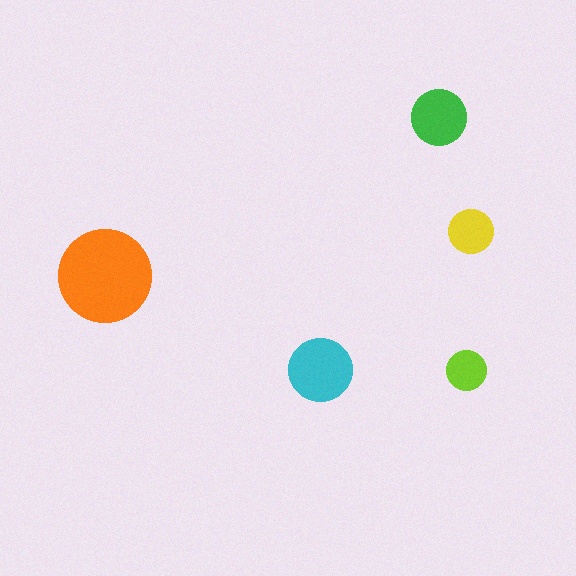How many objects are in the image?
There are 5 objects in the image.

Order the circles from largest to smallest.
the orange one, the cyan one, the green one, the yellow one, the lime one.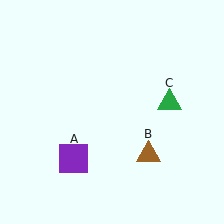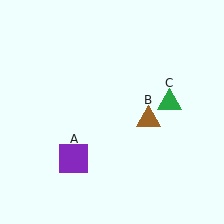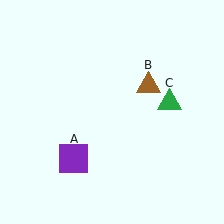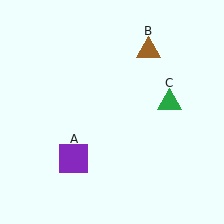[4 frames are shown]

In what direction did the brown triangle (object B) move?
The brown triangle (object B) moved up.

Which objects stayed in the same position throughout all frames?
Purple square (object A) and green triangle (object C) remained stationary.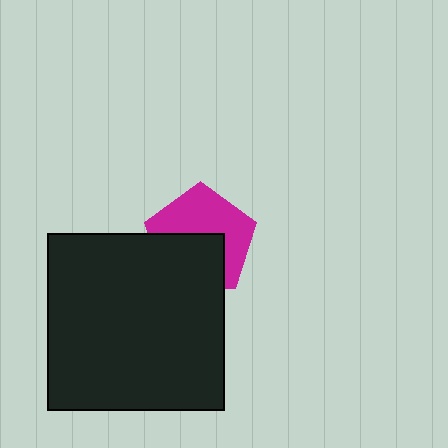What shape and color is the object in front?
The object in front is a black square.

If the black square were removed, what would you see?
You would see the complete magenta pentagon.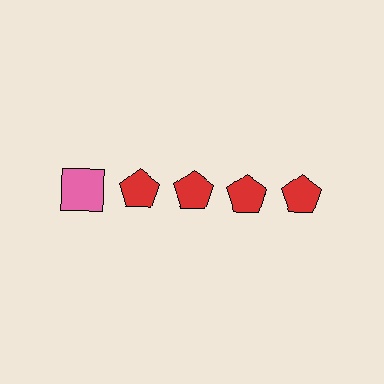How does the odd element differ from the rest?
It differs in both color (pink instead of red) and shape (square instead of pentagon).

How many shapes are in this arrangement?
There are 5 shapes arranged in a grid pattern.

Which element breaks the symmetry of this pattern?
The pink square in the top row, leftmost column breaks the symmetry. All other shapes are red pentagons.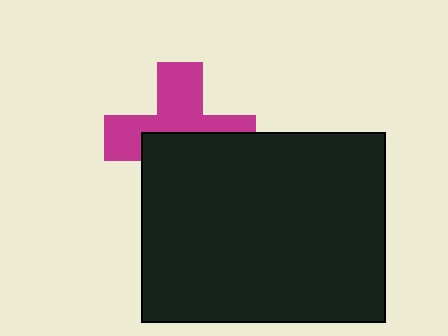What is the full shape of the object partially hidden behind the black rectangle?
The partially hidden object is a magenta cross.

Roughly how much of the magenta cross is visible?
About half of it is visible (roughly 51%).